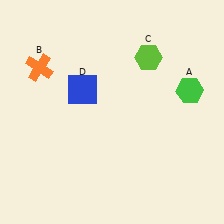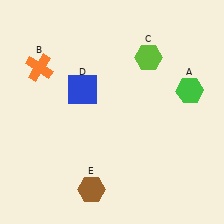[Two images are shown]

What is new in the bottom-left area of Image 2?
A brown hexagon (E) was added in the bottom-left area of Image 2.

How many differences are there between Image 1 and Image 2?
There is 1 difference between the two images.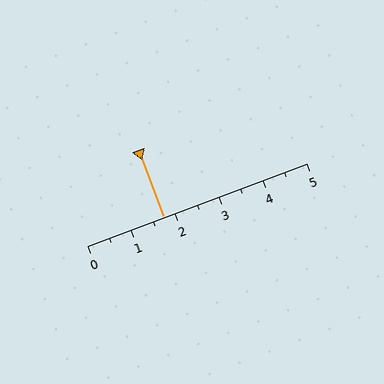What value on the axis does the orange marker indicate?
The marker indicates approximately 1.8.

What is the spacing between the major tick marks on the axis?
The major ticks are spaced 1 apart.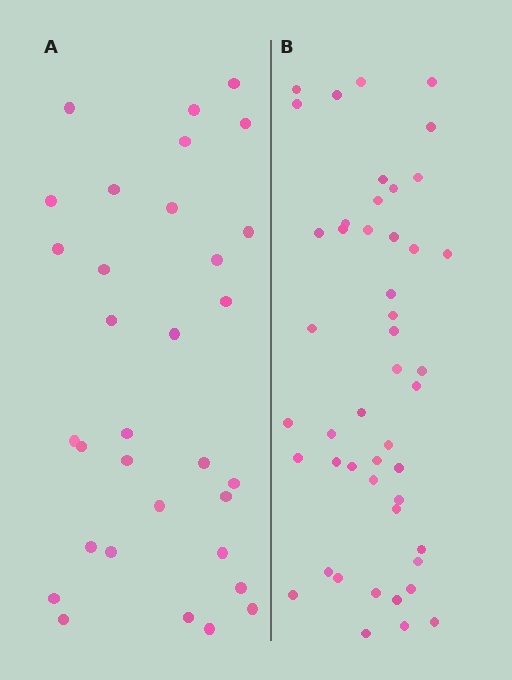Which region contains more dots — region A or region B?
Region B (the right region) has more dots.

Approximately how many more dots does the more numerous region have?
Region B has approximately 15 more dots than region A.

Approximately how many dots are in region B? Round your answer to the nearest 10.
About 50 dots. (The exact count is 47, which rounds to 50.)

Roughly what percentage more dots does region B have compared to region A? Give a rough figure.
About 45% more.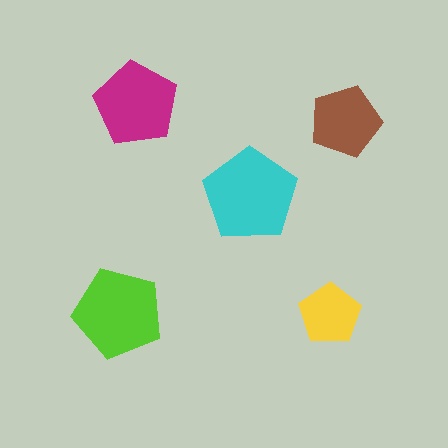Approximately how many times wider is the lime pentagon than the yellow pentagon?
About 1.5 times wider.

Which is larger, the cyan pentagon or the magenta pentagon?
The cyan one.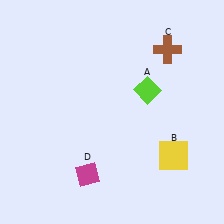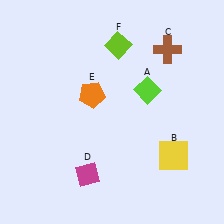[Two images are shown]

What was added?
An orange pentagon (E), a lime diamond (F) were added in Image 2.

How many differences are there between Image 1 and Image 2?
There are 2 differences between the two images.